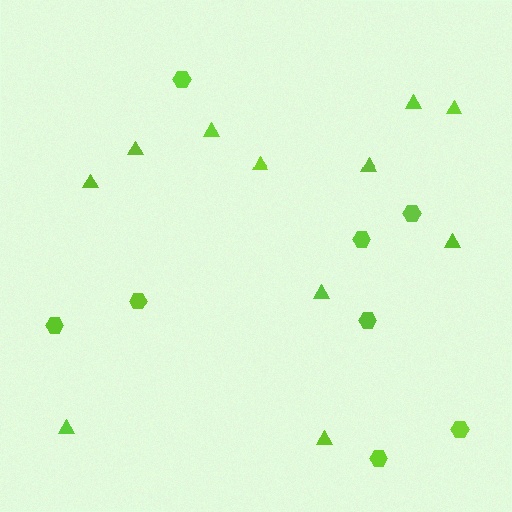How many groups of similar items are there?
There are 2 groups: one group of hexagons (8) and one group of triangles (11).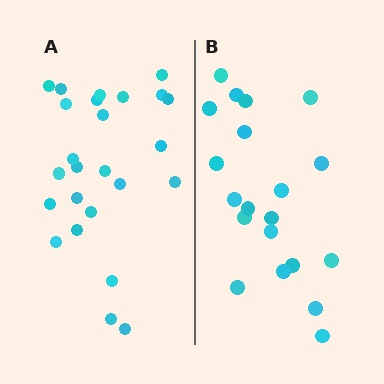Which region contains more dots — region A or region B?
Region A (the left region) has more dots.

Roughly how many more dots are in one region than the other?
Region A has about 5 more dots than region B.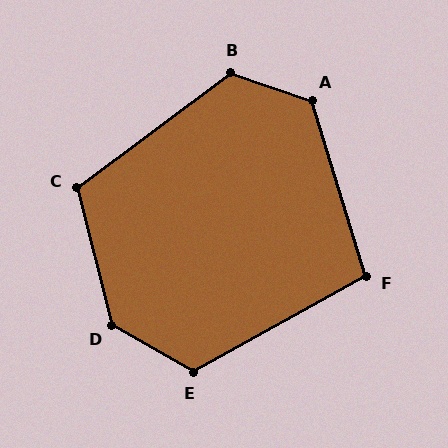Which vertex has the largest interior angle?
D, at approximately 134 degrees.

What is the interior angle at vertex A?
Approximately 126 degrees (obtuse).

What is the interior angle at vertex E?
Approximately 121 degrees (obtuse).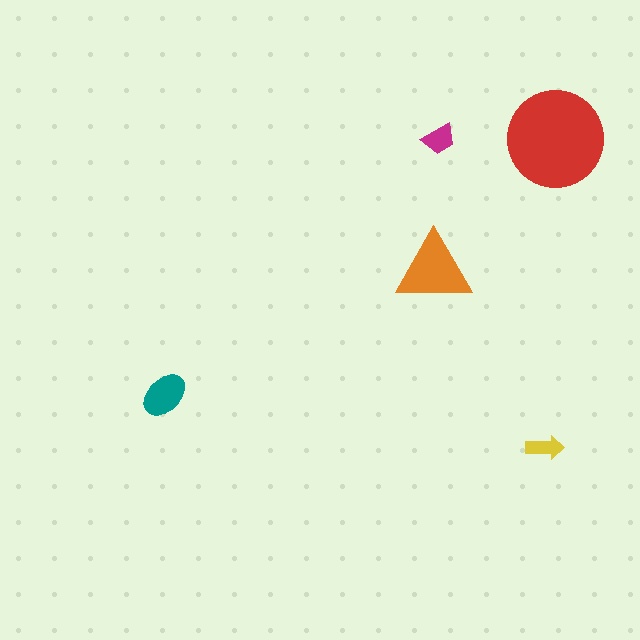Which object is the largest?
The red circle.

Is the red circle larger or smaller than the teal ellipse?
Larger.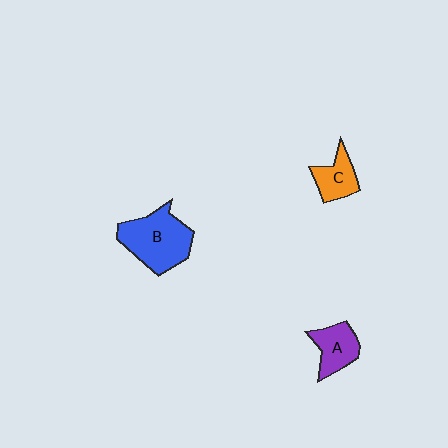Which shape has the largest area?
Shape B (blue).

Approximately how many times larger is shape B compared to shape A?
Approximately 1.8 times.